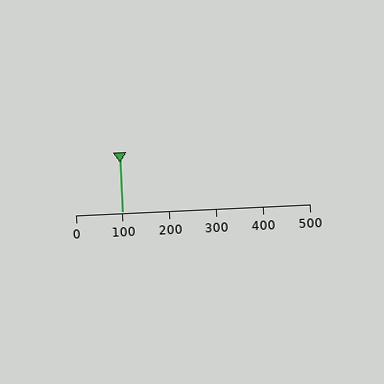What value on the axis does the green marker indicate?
The marker indicates approximately 100.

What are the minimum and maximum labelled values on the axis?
The axis runs from 0 to 500.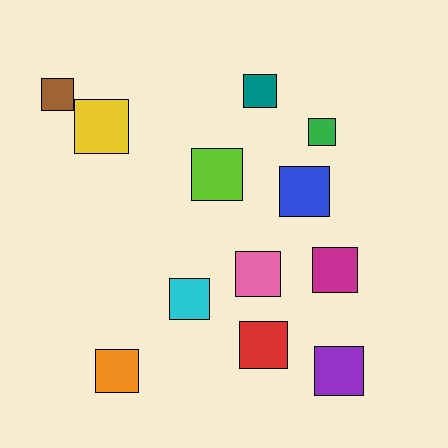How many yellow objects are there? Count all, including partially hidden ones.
There is 1 yellow object.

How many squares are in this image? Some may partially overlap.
There are 12 squares.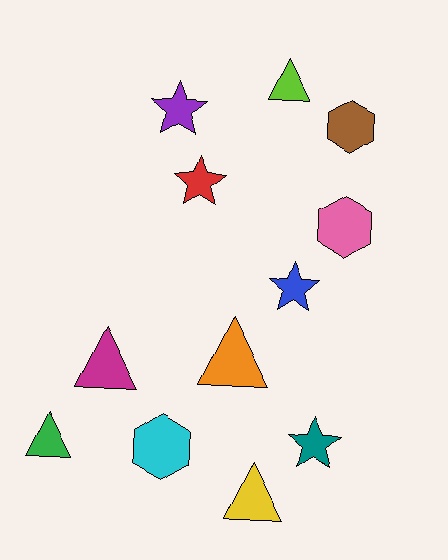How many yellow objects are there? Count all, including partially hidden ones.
There is 1 yellow object.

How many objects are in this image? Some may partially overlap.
There are 12 objects.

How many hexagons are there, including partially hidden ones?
There are 3 hexagons.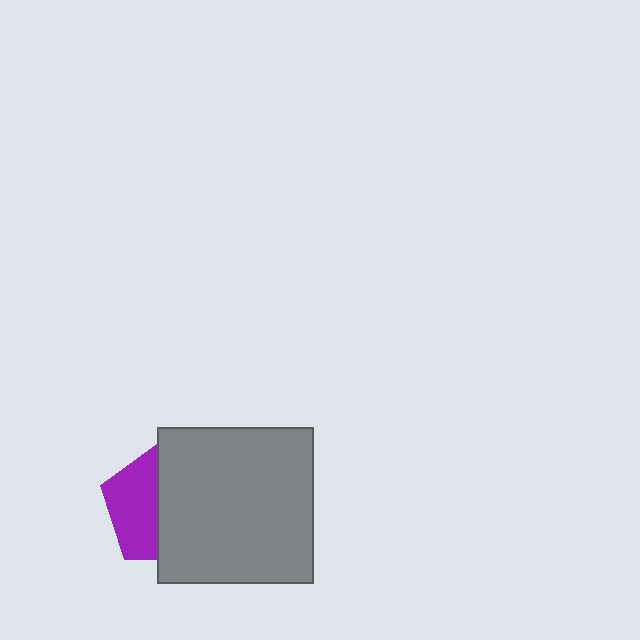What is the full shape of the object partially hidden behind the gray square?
The partially hidden object is a purple pentagon.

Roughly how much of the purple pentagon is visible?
A small part of it is visible (roughly 43%).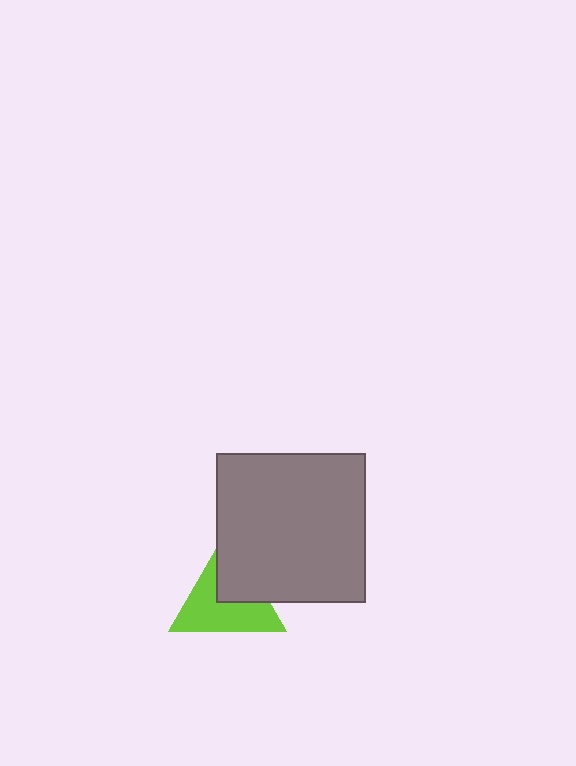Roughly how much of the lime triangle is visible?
About half of it is visible (roughly 61%).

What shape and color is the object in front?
The object in front is a gray square.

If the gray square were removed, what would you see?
You would see the complete lime triangle.